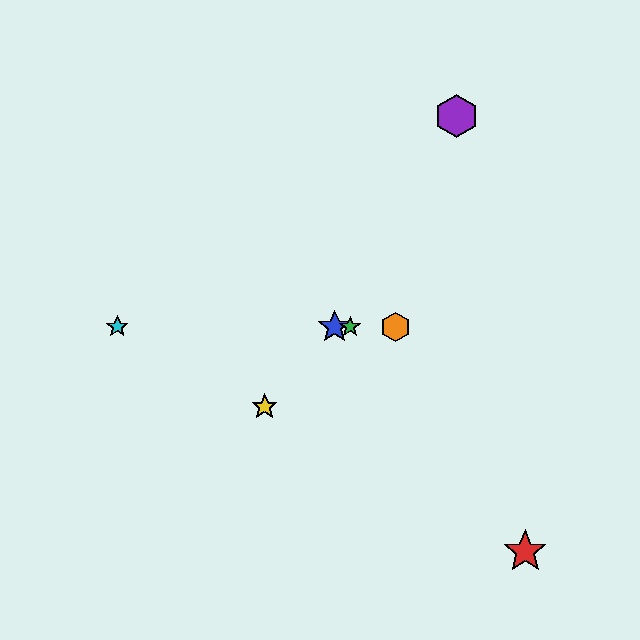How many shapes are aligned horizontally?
4 shapes (the blue star, the green star, the orange hexagon, the cyan star) are aligned horizontally.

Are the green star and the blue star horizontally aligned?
Yes, both are at y≈327.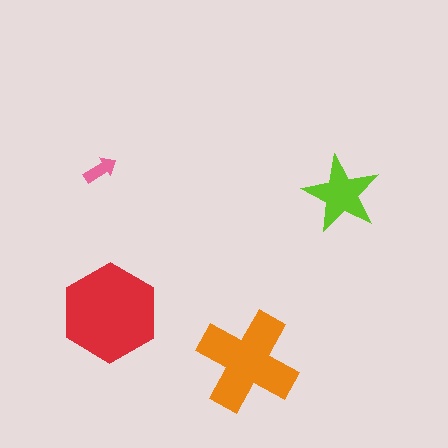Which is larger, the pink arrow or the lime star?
The lime star.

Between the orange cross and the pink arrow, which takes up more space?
The orange cross.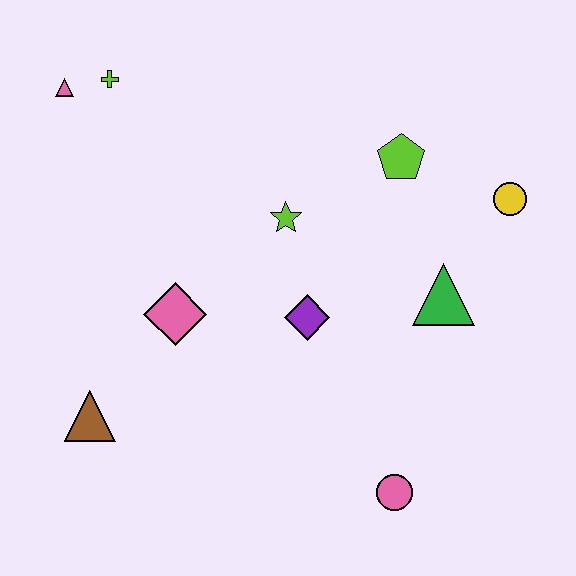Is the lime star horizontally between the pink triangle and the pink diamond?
No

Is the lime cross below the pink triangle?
No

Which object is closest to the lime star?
The purple diamond is closest to the lime star.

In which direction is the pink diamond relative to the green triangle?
The pink diamond is to the left of the green triangle.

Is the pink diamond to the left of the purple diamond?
Yes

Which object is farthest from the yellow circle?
The brown triangle is farthest from the yellow circle.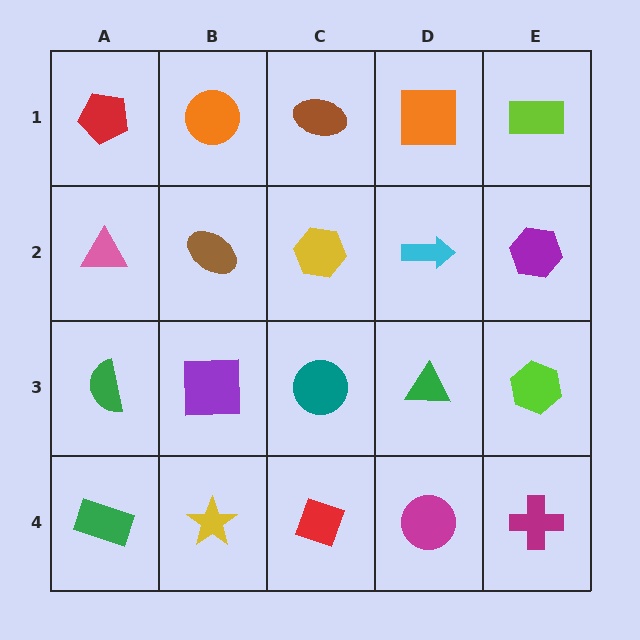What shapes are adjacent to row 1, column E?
A purple hexagon (row 2, column E), an orange square (row 1, column D).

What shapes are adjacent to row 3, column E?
A purple hexagon (row 2, column E), a magenta cross (row 4, column E), a green triangle (row 3, column D).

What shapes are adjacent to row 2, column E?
A lime rectangle (row 1, column E), a lime hexagon (row 3, column E), a cyan arrow (row 2, column D).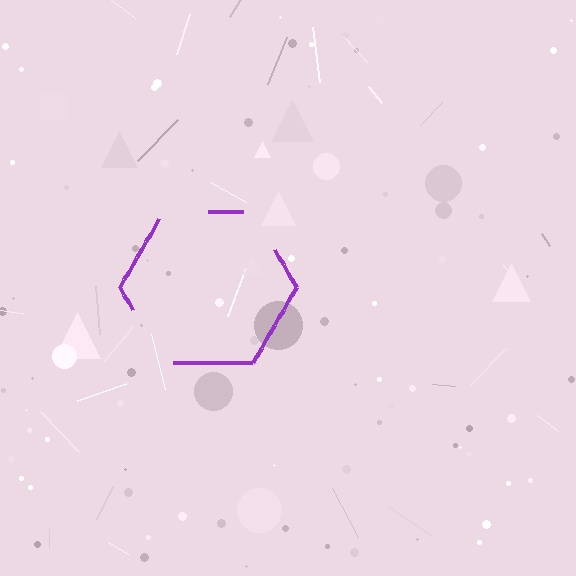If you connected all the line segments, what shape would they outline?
They would outline a hexagon.